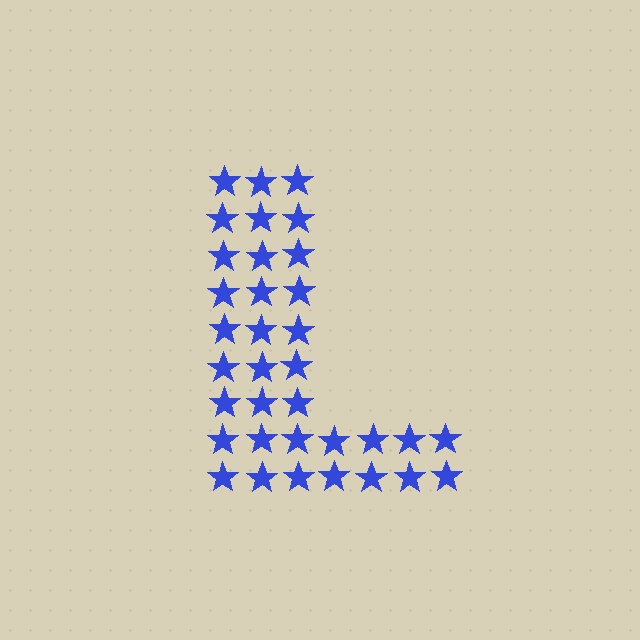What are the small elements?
The small elements are stars.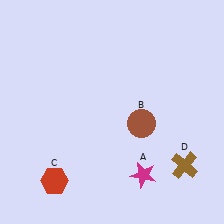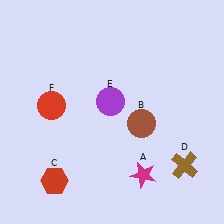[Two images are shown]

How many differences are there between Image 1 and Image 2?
There are 2 differences between the two images.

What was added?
A purple circle (E), a red circle (F) were added in Image 2.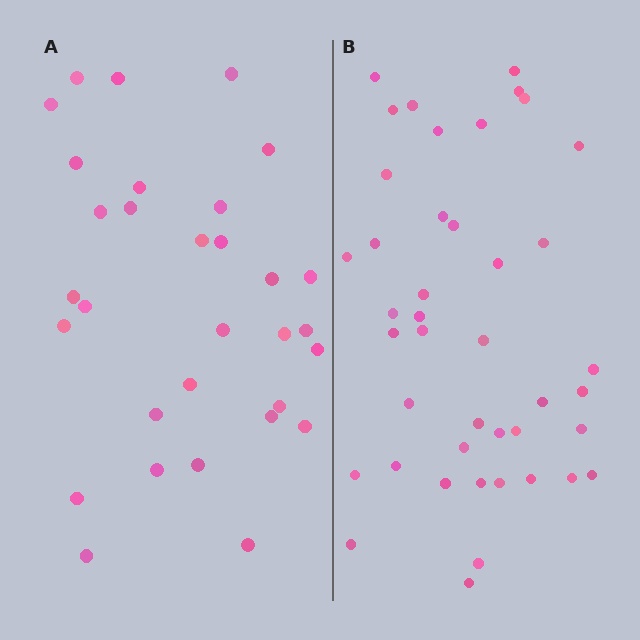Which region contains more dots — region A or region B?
Region B (the right region) has more dots.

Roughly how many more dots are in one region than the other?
Region B has roughly 12 or so more dots than region A.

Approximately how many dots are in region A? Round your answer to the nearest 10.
About 30 dots. (The exact count is 31, which rounds to 30.)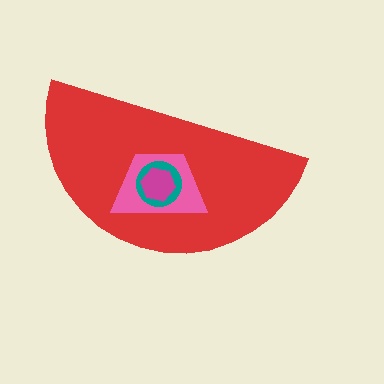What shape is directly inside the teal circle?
The magenta hexagon.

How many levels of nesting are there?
4.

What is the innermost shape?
The magenta hexagon.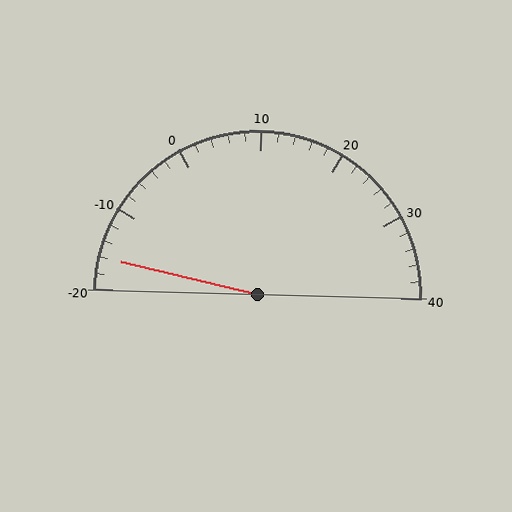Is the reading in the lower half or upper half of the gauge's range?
The reading is in the lower half of the range (-20 to 40).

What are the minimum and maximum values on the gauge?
The gauge ranges from -20 to 40.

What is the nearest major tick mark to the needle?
The nearest major tick mark is -20.